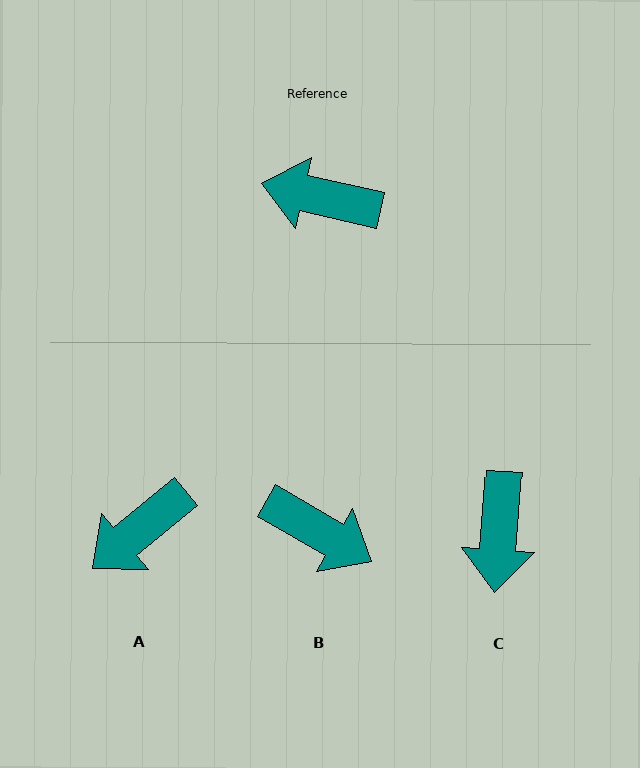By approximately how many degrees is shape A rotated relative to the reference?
Approximately 53 degrees counter-clockwise.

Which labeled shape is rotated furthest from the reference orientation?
B, about 163 degrees away.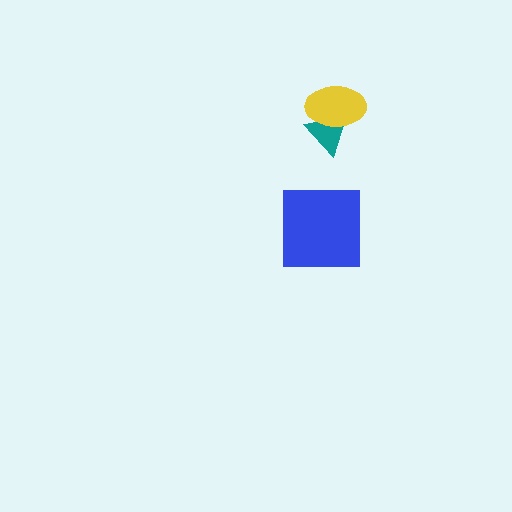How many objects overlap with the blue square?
0 objects overlap with the blue square.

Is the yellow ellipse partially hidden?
No, no other shape covers it.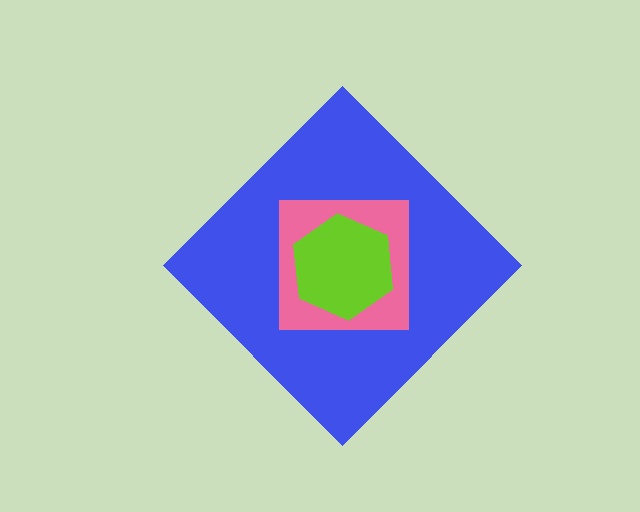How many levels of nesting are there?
3.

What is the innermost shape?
The lime hexagon.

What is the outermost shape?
The blue diamond.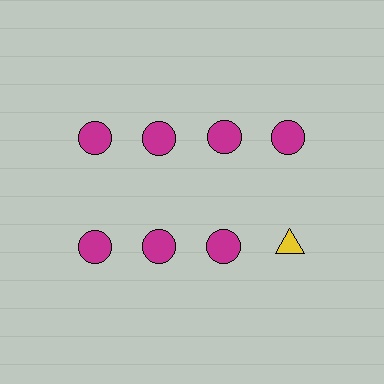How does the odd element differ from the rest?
It differs in both color (yellow instead of magenta) and shape (triangle instead of circle).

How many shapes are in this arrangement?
There are 8 shapes arranged in a grid pattern.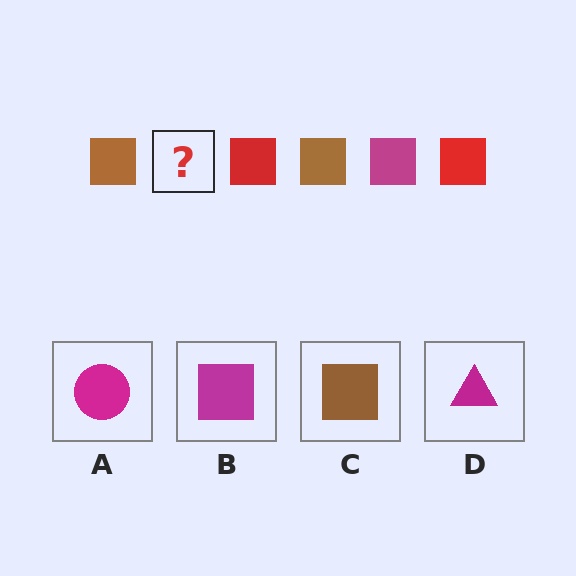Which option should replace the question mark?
Option B.